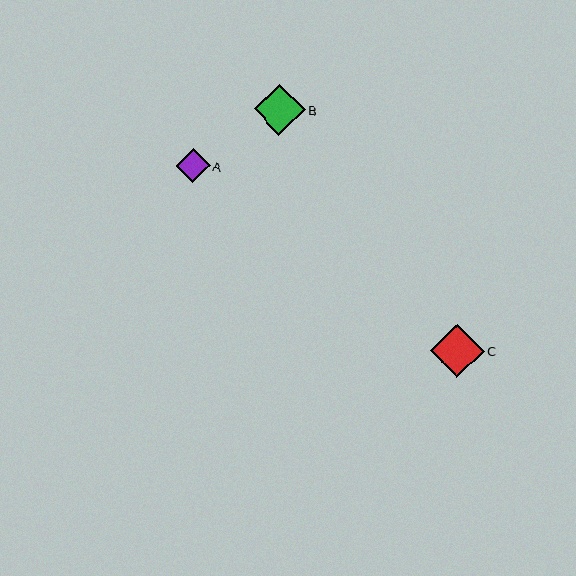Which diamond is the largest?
Diamond C is the largest with a size of approximately 53 pixels.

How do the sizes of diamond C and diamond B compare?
Diamond C and diamond B are approximately the same size.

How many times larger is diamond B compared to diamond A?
Diamond B is approximately 1.5 times the size of diamond A.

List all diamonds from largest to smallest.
From largest to smallest: C, B, A.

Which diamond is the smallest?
Diamond A is the smallest with a size of approximately 33 pixels.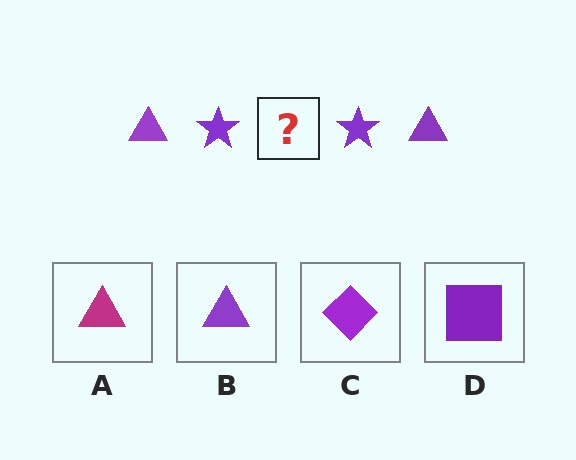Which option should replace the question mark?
Option B.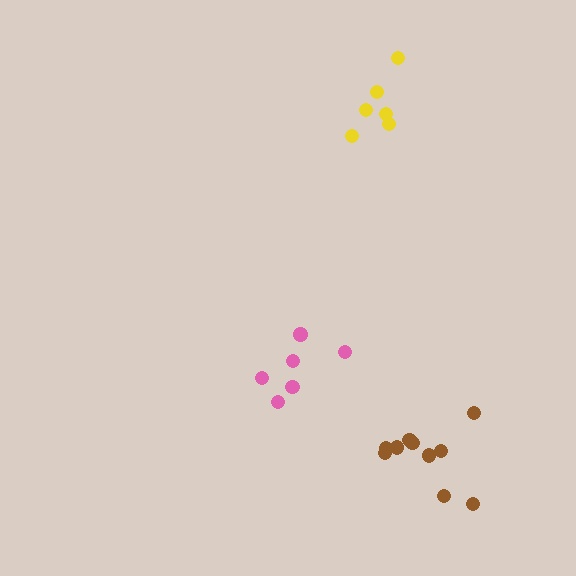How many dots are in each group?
Group 1: 6 dots, Group 2: 6 dots, Group 3: 10 dots (22 total).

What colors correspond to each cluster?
The clusters are colored: yellow, pink, brown.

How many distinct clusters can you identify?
There are 3 distinct clusters.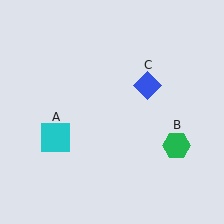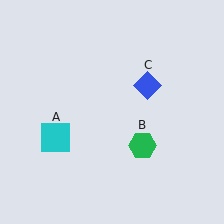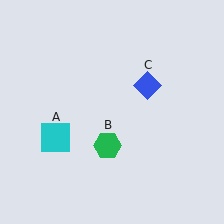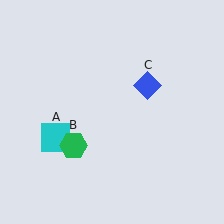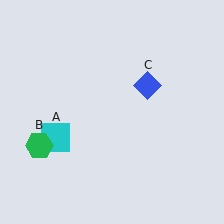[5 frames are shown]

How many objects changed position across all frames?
1 object changed position: green hexagon (object B).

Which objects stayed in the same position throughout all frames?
Cyan square (object A) and blue diamond (object C) remained stationary.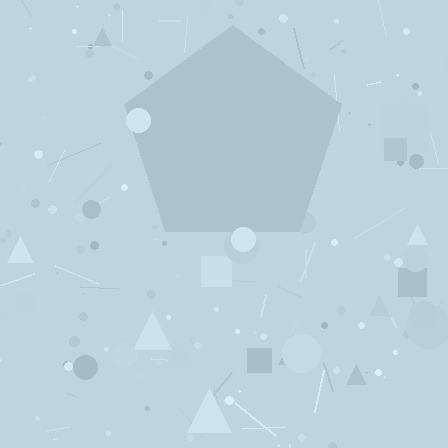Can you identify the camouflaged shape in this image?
The camouflaged shape is a pentagon.